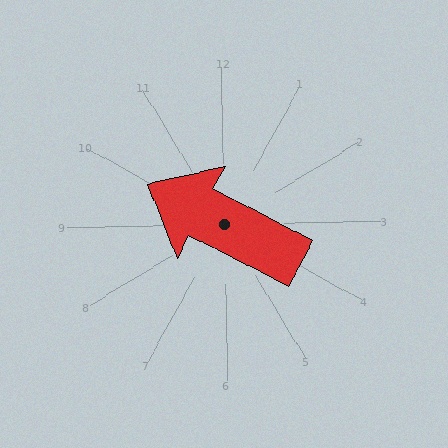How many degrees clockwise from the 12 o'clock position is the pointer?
Approximately 299 degrees.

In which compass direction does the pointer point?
Northwest.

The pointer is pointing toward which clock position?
Roughly 10 o'clock.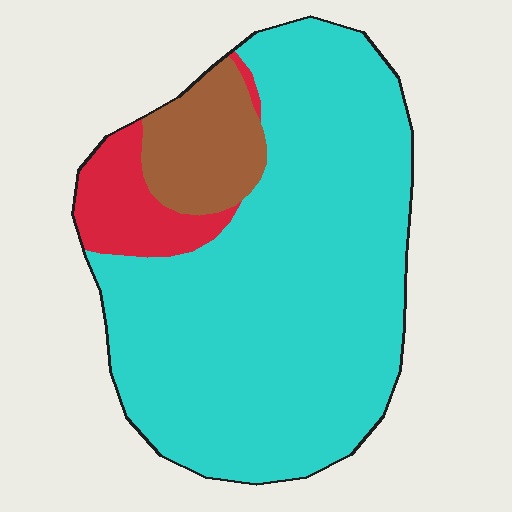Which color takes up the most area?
Cyan, at roughly 80%.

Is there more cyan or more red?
Cyan.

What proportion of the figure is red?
Red takes up about one tenth (1/10) of the figure.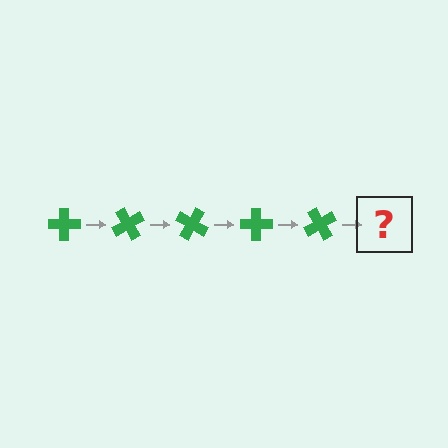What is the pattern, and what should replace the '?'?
The pattern is that the cross rotates 60 degrees each step. The '?' should be a green cross rotated 300 degrees.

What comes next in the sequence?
The next element should be a green cross rotated 300 degrees.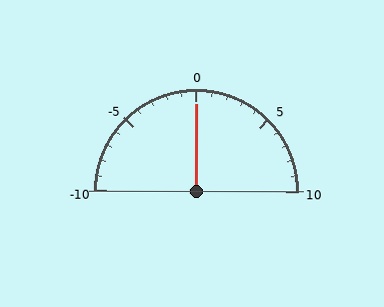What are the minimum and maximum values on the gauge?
The gauge ranges from -10 to 10.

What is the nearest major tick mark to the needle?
The nearest major tick mark is 0.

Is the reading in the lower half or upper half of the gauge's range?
The reading is in the upper half of the range (-10 to 10).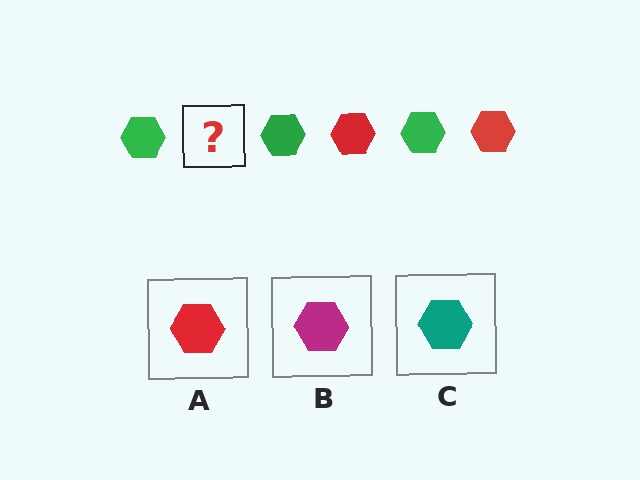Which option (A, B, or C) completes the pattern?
A.